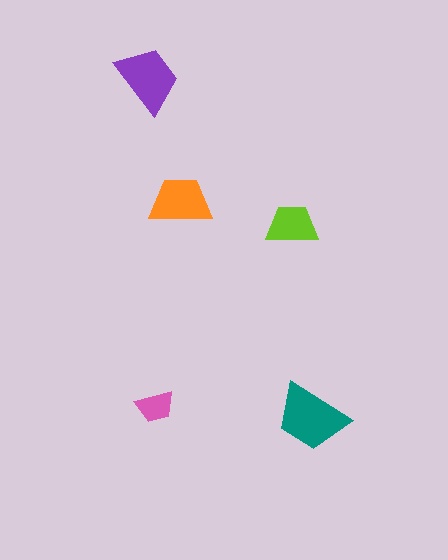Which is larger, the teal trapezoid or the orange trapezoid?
The teal one.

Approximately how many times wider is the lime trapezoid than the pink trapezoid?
About 1.5 times wider.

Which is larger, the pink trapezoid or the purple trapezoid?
The purple one.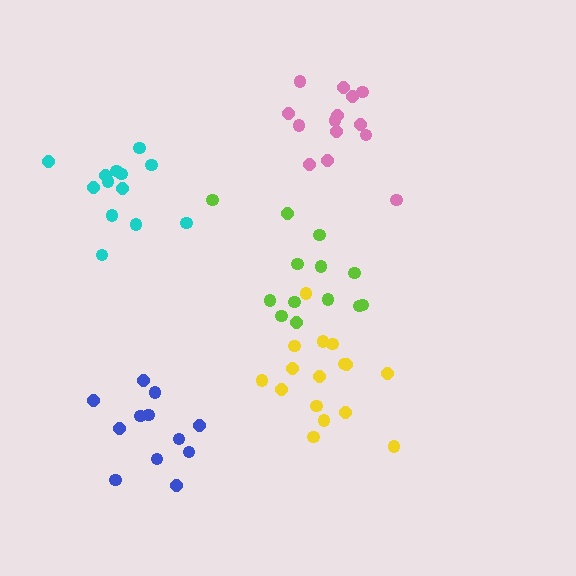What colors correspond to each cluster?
The clusters are colored: yellow, lime, blue, cyan, pink.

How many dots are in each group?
Group 1: 16 dots, Group 2: 13 dots, Group 3: 12 dots, Group 4: 13 dots, Group 5: 14 dots (68 total).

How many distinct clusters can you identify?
There are 5 distinct clusters.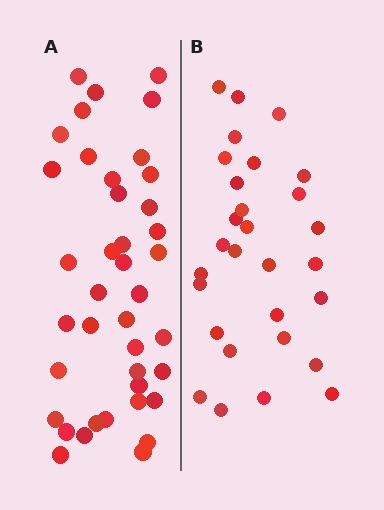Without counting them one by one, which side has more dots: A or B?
Region A (the left region) has more dots.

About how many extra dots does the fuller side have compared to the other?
Region A has roughly 12 or so more dots than region B.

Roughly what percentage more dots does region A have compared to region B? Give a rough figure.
About 40% more.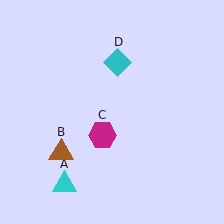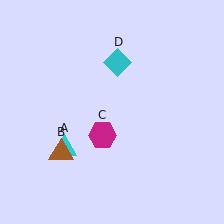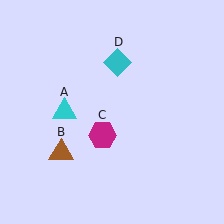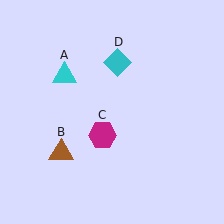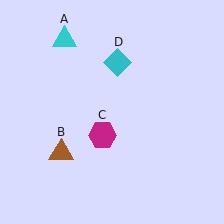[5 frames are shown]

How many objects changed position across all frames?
1 object changed position: cyan triangle (object A).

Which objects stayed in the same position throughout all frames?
Brown triangle (object B) and magenta hexagon (object C) and cyan diamond (object D) remained stationary.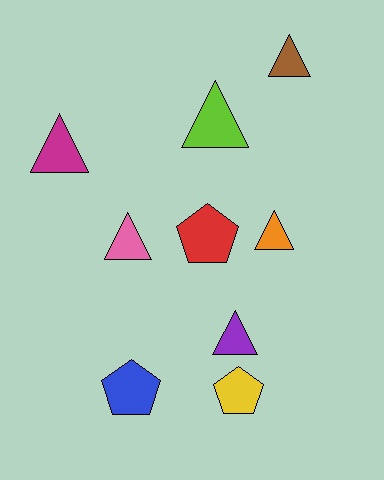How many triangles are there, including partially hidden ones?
There are 6 triangles.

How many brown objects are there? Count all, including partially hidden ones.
There is 1 brown object.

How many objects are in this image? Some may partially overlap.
There are 9 objects.